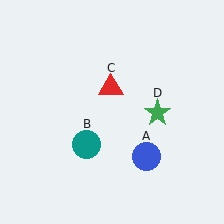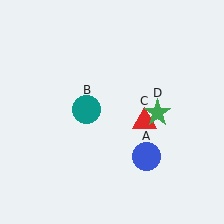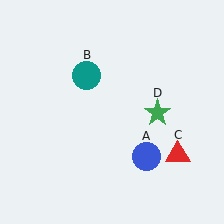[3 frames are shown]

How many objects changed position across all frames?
2 objects changed position: teal circle (object B), red triangle (object C).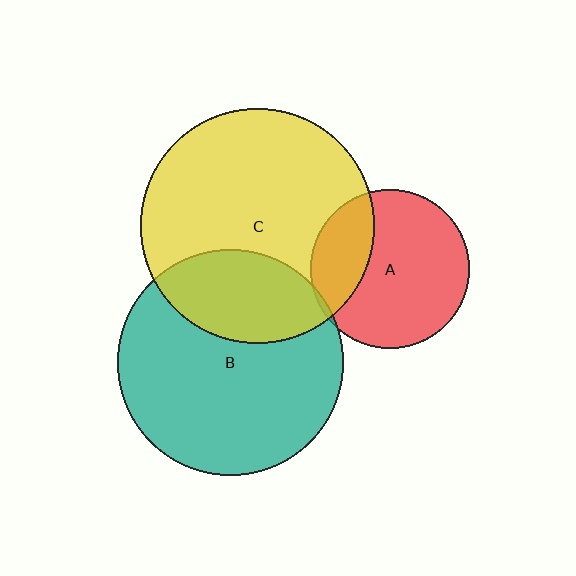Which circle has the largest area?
Circle C (yellow).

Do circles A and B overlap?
Yes.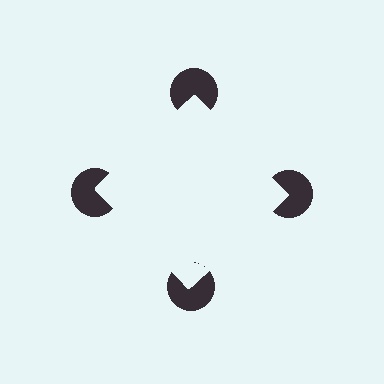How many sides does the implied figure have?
4 sides.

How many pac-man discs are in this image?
There are 4 — one at each vertex of the illusory square.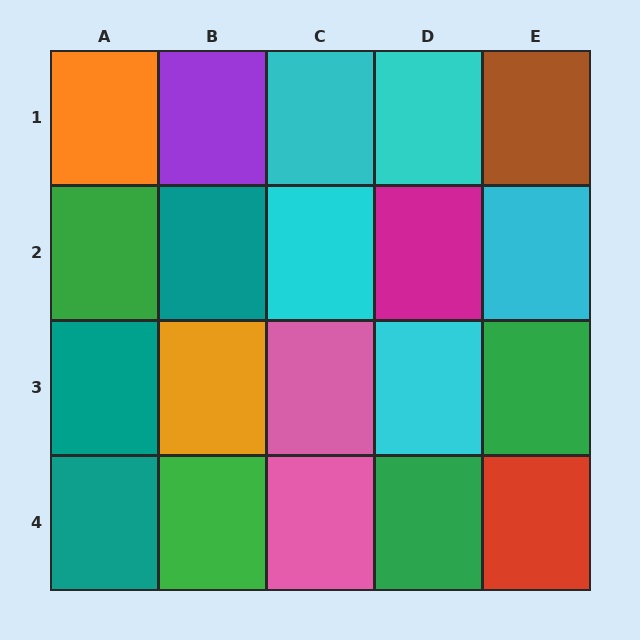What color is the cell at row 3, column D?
Cyan.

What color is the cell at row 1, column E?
Brown.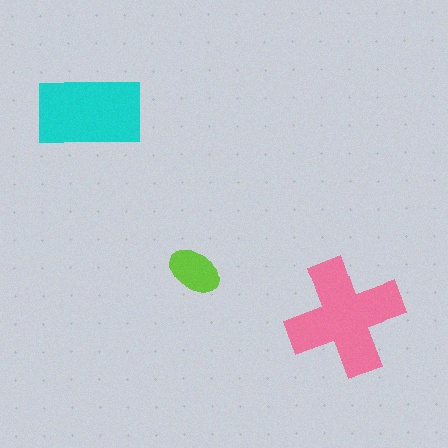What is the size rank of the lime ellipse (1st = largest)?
3rd.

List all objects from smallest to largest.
The lime ellipse, the cyan rectangle, the pink cross.